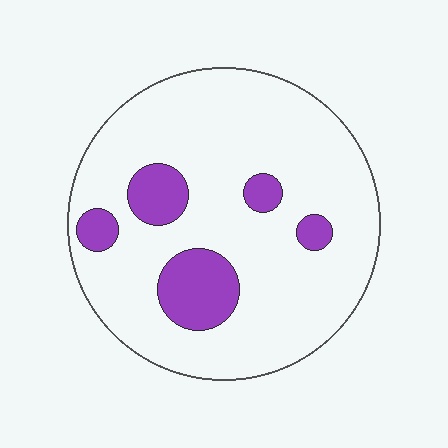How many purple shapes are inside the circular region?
5.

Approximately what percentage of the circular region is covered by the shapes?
Approximately 15%.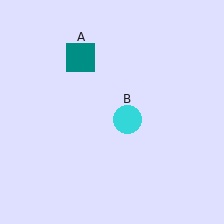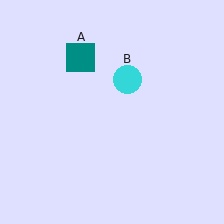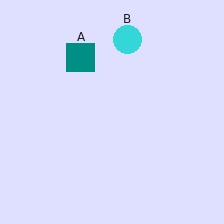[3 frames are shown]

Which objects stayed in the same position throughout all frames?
Teal square (object A) remained stationary.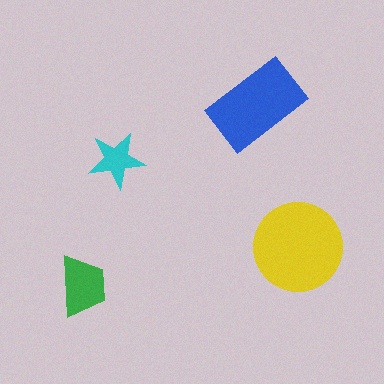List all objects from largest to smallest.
The yellow circle, the blue rectangle, the green trapezoid, the cyan star.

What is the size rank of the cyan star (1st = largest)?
4th.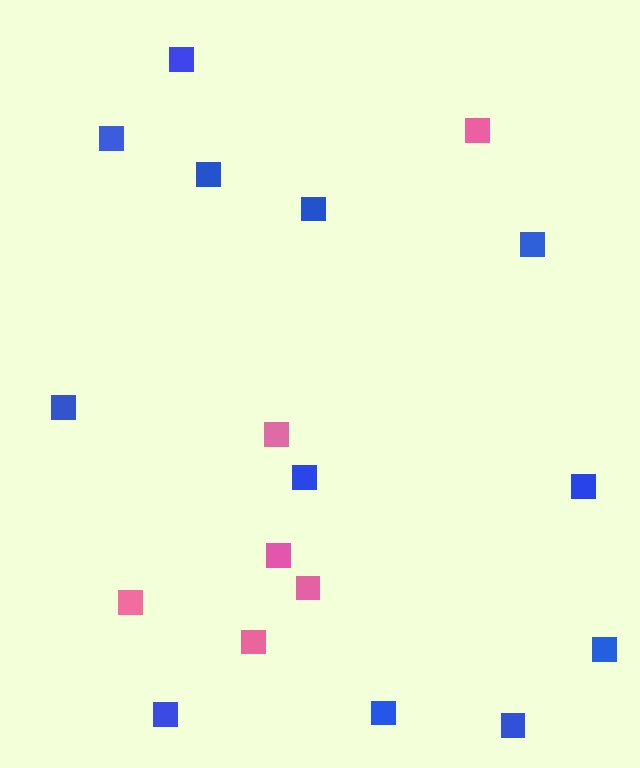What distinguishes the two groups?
There are 2 groups: one group of pink squares (6) and one group of blue squares (12).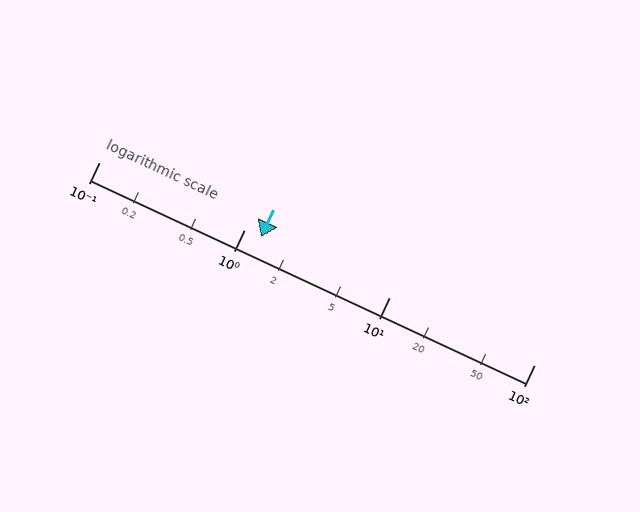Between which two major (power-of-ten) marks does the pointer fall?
The pointer is between 1 and 10.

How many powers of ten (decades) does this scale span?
The scale spans 3 decades, from 0.1 to 100.